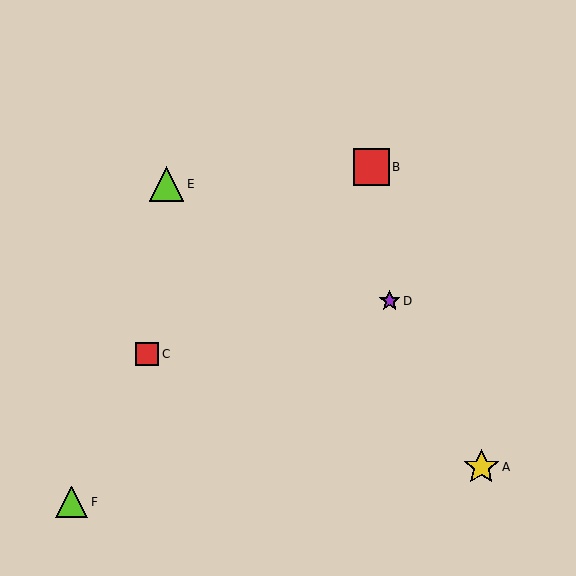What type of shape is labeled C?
Shape C is a red square.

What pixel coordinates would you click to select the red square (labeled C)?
Click at (147, 354) to select the red square C.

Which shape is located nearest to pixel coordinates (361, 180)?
The red square (labeled B) at (371, 167) is nearest to that location.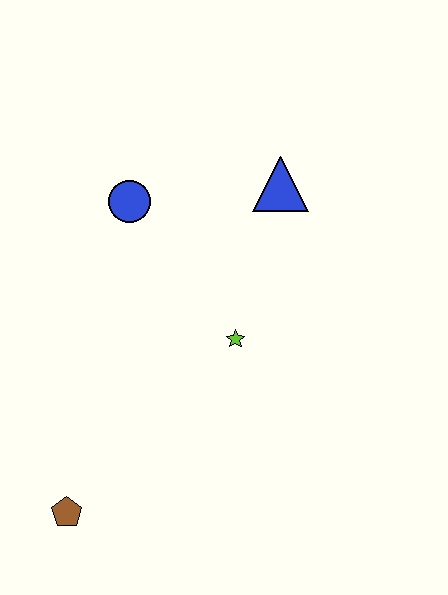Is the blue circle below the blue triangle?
Yes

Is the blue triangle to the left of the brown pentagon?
No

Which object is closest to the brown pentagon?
The lime star is closest to the brown pentagon.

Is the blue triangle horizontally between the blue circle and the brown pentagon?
No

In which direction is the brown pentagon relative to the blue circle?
The brown pentagon is below the blue circle.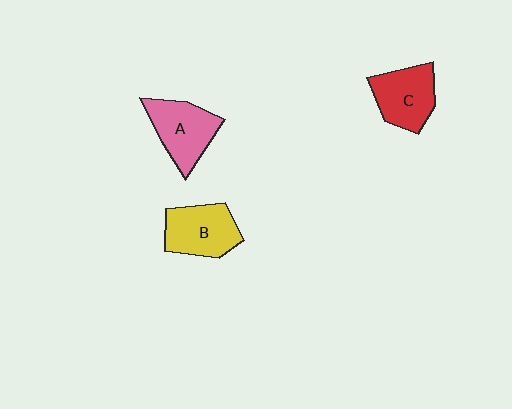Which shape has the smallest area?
Shape C (red).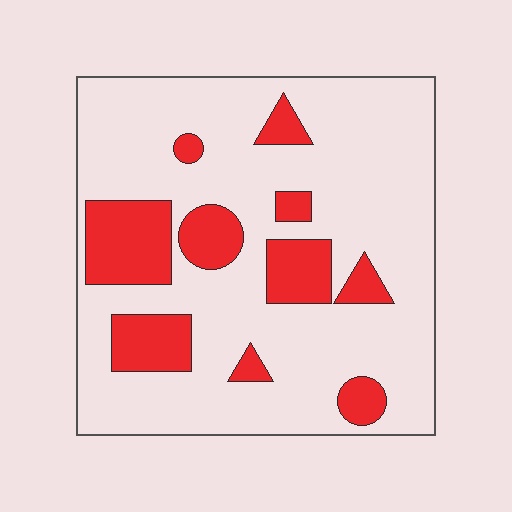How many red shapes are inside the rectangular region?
10.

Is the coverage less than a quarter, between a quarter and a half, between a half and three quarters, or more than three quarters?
Less than a quarter.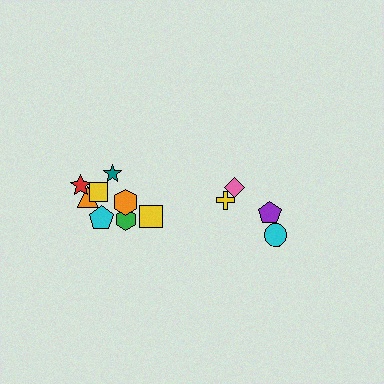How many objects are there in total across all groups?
There are 12 objects.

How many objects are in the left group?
There are 8 objects.